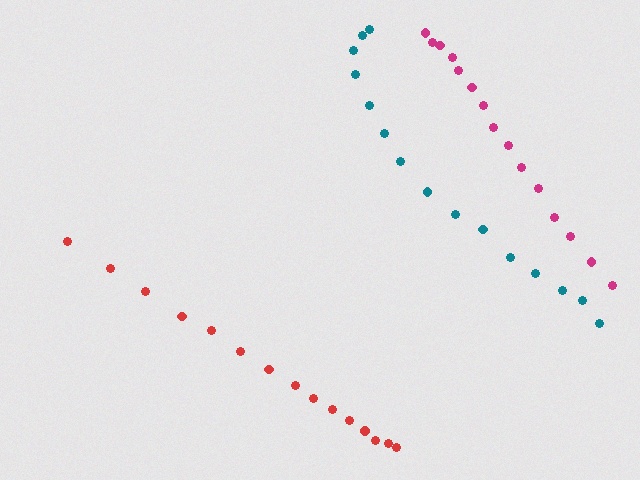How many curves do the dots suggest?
There are 3 distinct paths.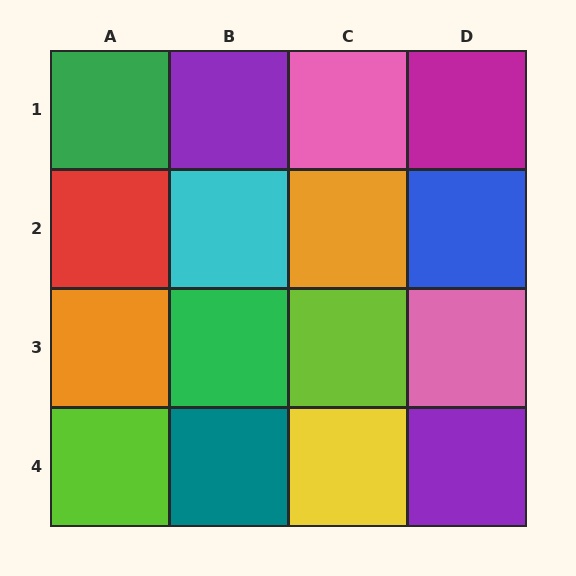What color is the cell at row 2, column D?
Blue.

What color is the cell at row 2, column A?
Red.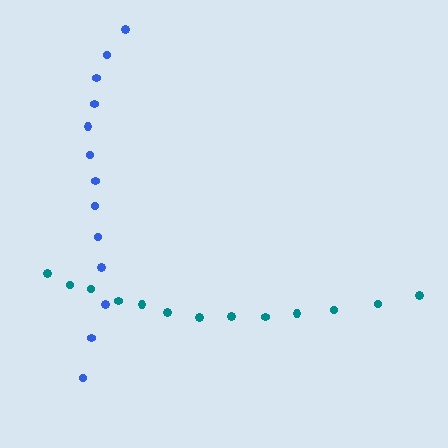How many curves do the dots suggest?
There are 2 distinct paths.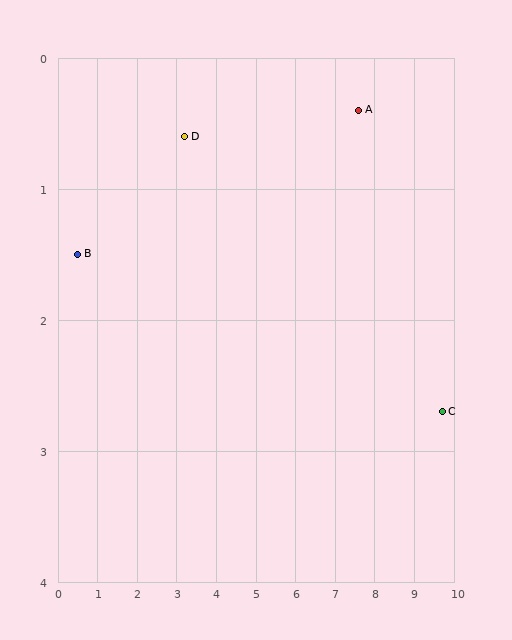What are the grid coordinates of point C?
Point C is at approximately (9.7, 2.7).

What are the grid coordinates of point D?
Point D is at approximately (3.2, 0.6).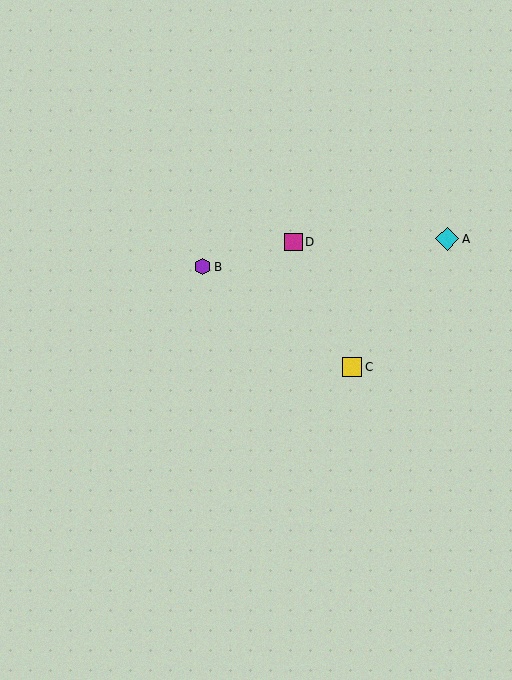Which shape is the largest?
The cyan diamond (labeled A) is the largest.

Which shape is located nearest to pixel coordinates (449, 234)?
The cyan diamond (labeled A) at (447, 239) is nearest to that location.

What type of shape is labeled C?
Shape C is a yellow square.